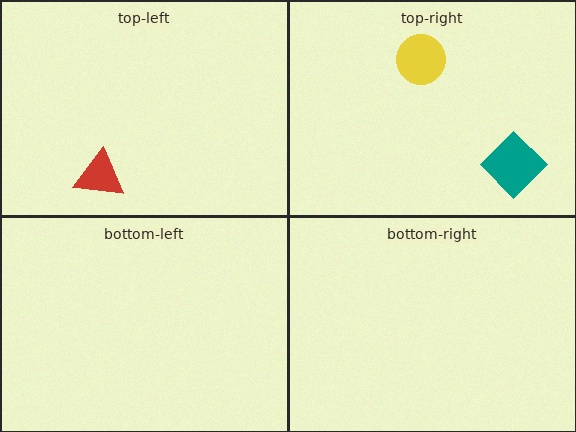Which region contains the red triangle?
The top-left region.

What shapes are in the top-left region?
The red triangle.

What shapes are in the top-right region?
The teal diamond, the yellow circle.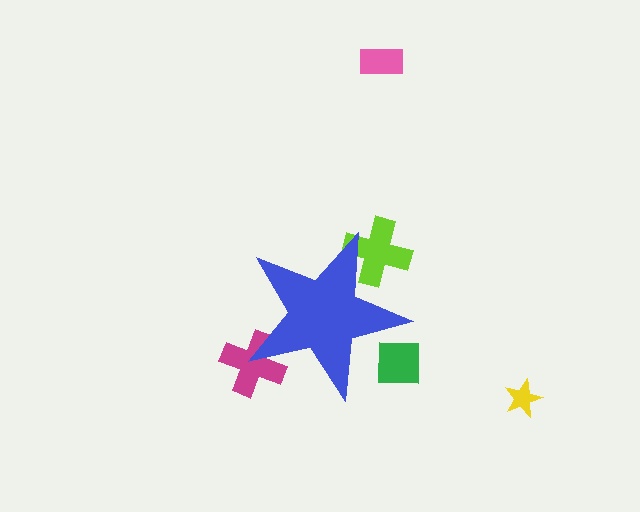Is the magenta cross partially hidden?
Yes, the magenta cross is partially hidden behind the blue star.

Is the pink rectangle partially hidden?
No, the pink rectangle is fully visible.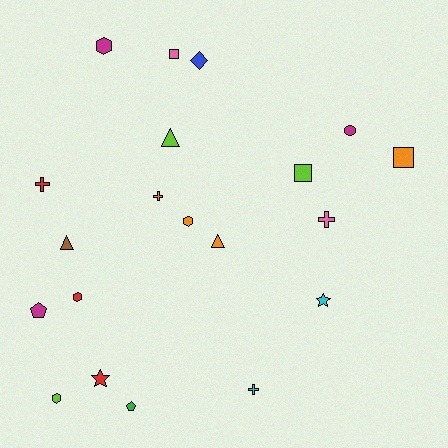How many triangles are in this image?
There are 3 triangles.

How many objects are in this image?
There are 20 objects.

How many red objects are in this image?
There are 3 red objects.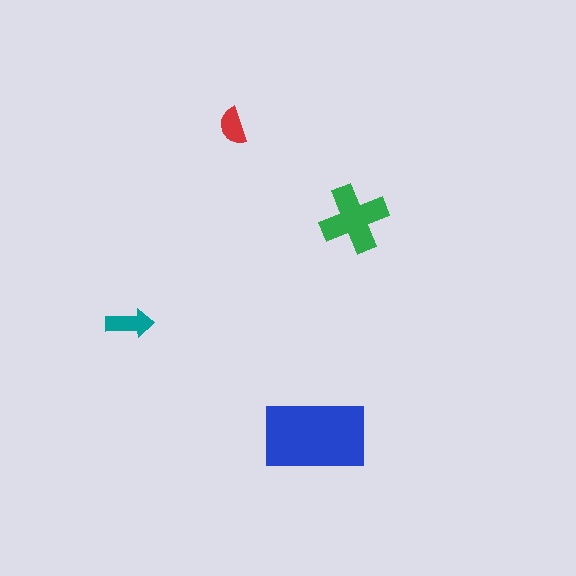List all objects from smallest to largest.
The red semicircle, the teal arrow, the green cross, the blue rectangle.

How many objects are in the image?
There are 4 objects in the image.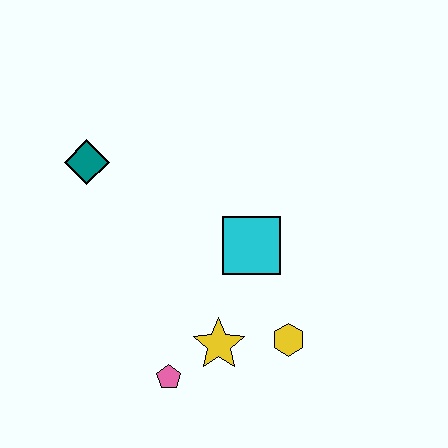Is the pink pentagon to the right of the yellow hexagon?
No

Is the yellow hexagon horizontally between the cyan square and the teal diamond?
No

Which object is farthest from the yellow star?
The teal diamond is farthest from the yellow star.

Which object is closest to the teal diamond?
The cyan square is closest to the teal diamond.